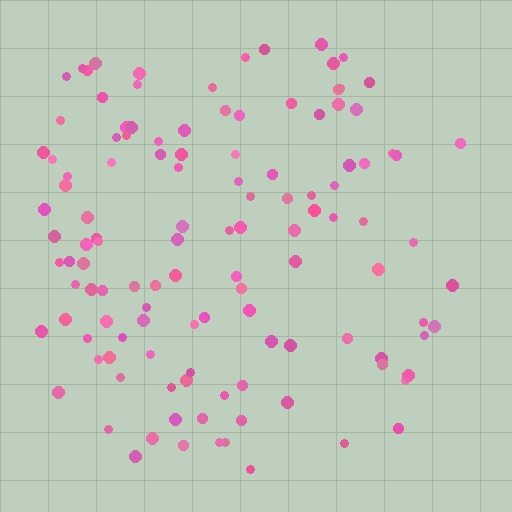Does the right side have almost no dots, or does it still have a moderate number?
Still a moderate number, just noticeably fewer than the left.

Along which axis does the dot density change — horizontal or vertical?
Horizontal.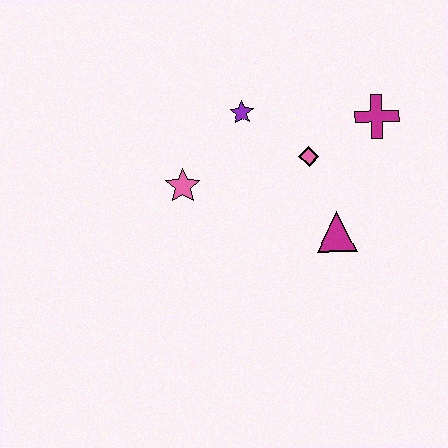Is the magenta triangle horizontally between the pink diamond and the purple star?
No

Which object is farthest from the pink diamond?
The pink star is farthest from the pink diamond.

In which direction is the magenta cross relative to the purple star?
The magenta cross is to the right of the purple star.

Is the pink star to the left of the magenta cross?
Yes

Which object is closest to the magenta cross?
The pink diamond is closest to the magenta cross.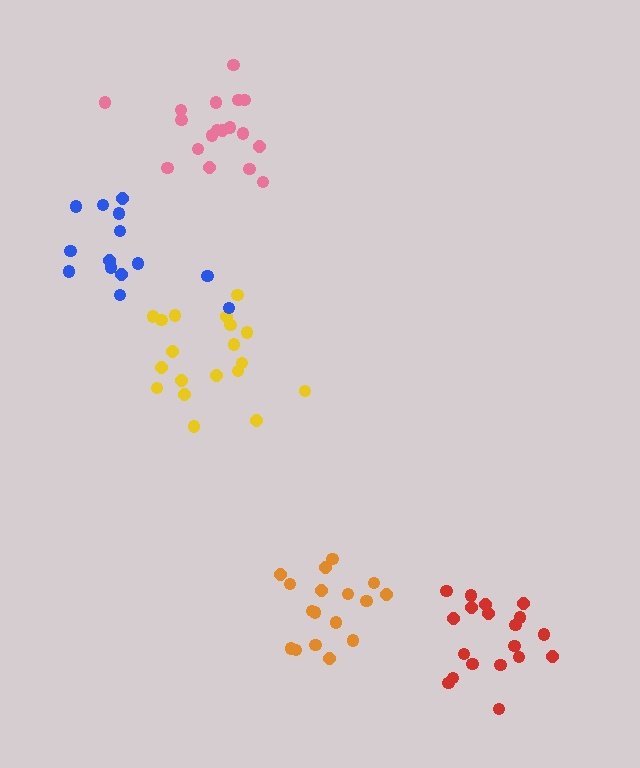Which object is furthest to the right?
The red cluster is rightmost.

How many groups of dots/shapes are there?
There are 5 groups.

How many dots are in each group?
Group 1: 19 dots, Group 2: 14 dots, Group 3: 17 dots, Group 4: 18 dots, Group 5: 19 dots (87 total).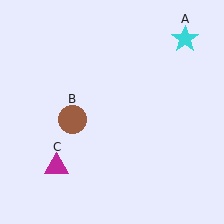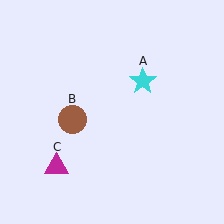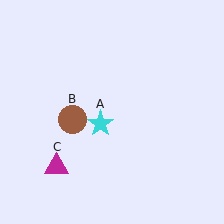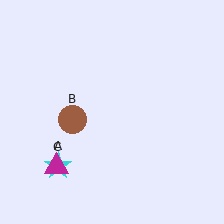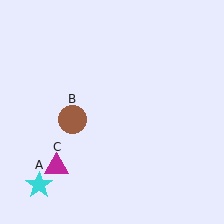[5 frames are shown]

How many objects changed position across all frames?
1 object changed position: cyan star (object A).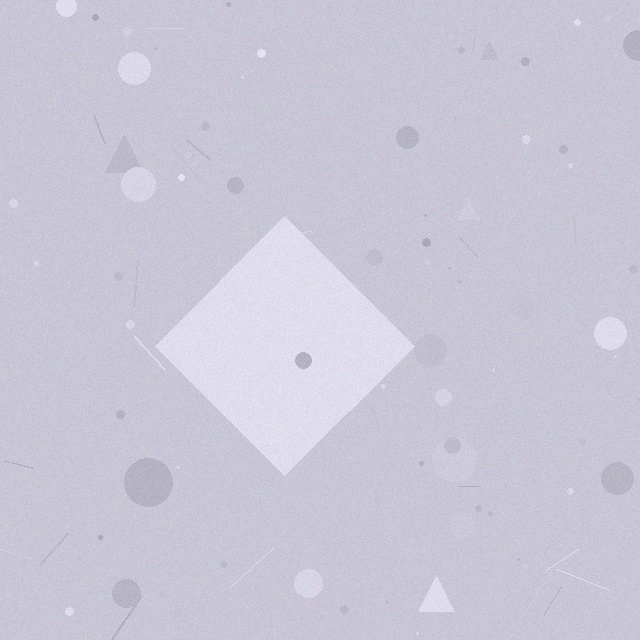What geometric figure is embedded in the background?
A diamond is embedded in the background.